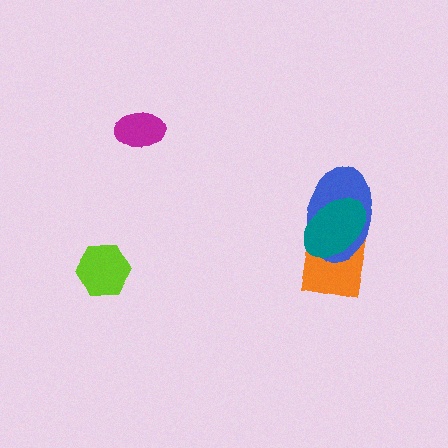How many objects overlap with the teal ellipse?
2 objects overlap with the teal ellipse.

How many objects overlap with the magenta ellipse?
0 objects overlap with the magenta ellipse.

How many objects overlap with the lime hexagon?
0 objects overlap with the lime hexagon.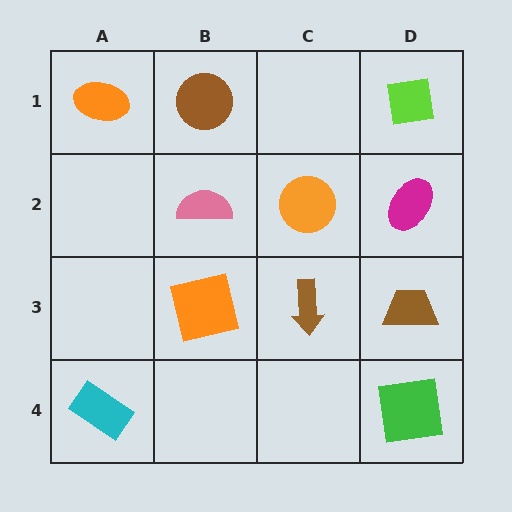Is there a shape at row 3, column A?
No, that cell is empty.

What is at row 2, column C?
An orange circle.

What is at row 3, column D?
A brown trapezoid.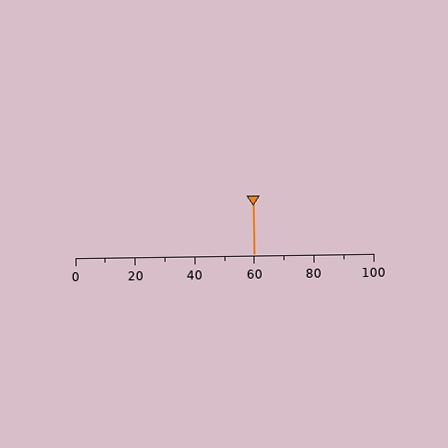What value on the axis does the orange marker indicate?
The marker indicates approximately 60.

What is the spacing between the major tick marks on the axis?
The major ticks are spaced 20 apart.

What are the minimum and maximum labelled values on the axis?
The axis runs from 0 to 100.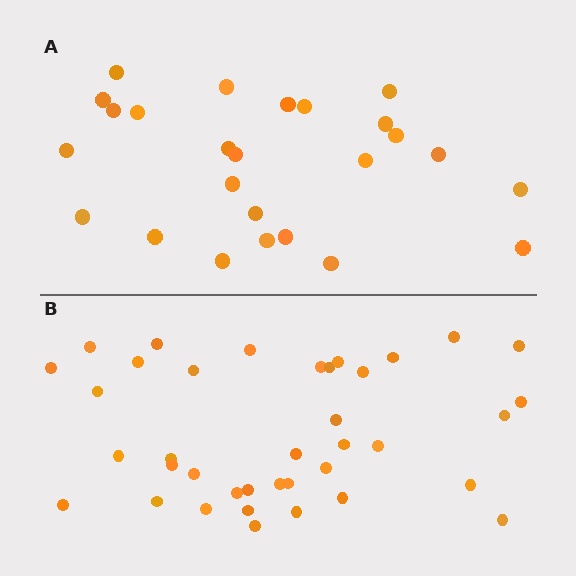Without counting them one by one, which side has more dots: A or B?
Region B (the bottom region) has more dots.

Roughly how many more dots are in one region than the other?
Region B has approximately 15 more dots than region A.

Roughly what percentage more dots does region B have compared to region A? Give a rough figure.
About 50% more.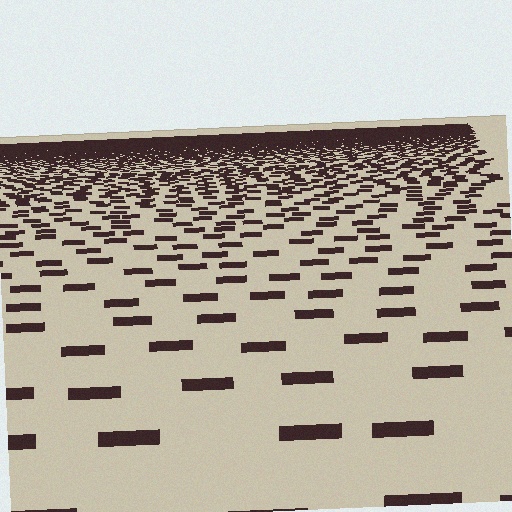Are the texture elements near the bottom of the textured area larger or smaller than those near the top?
Larger. Near the bottom, elements are closer to the viewer and appear at a bigger on-screen size.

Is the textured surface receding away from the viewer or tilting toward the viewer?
The surface is receding away from the viewer. Texture elements get smaller and denser toward the top.